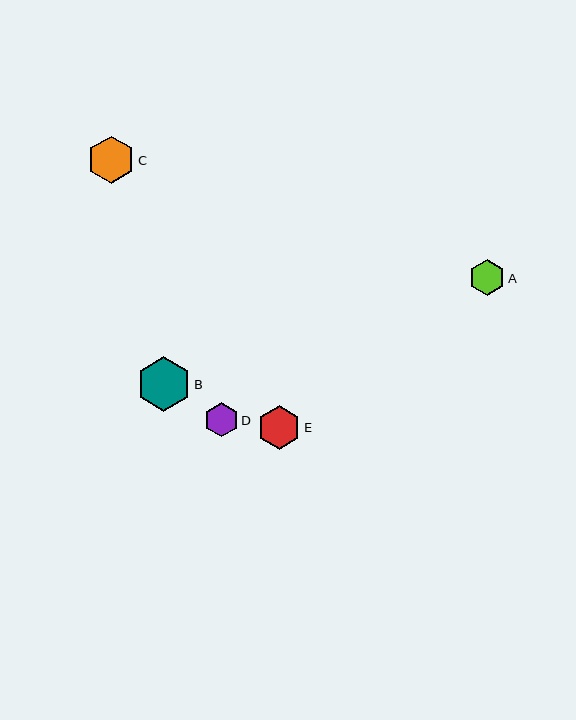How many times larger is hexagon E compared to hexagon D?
Hexagon E is approximately 1.3 times the size of hexagon D.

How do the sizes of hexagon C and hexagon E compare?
Hexagon C and hexagon E are approximately the same size.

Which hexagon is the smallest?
Hexagon D is the smallest with a size of approximately 34 pixels.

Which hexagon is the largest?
Hexagon B is the largest with a size of approximately 55 pixels.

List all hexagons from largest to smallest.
From largest to smallest: B, C, E, A, D.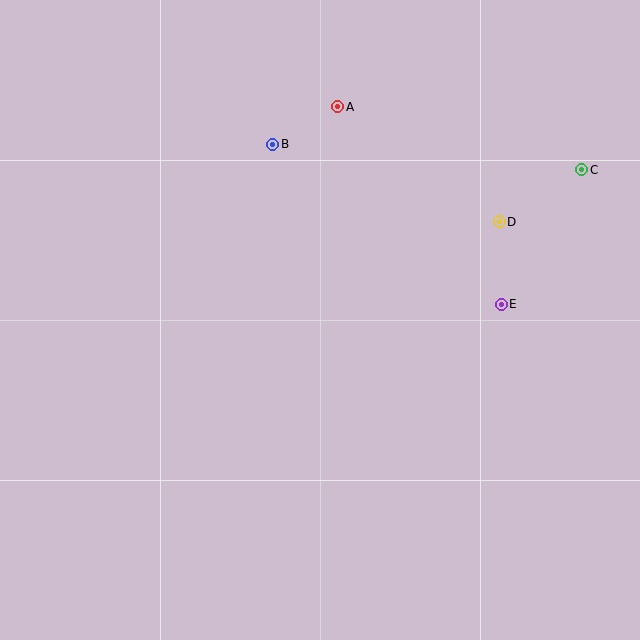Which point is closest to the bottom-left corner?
Point B is closest to the bottom-left corner.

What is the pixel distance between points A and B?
The distance between A and B is 75 pixels.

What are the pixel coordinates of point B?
Point B is at (273, 144).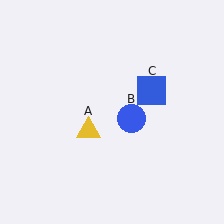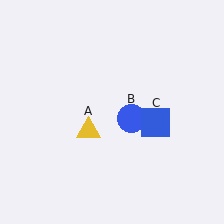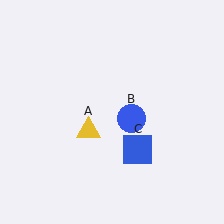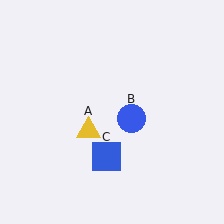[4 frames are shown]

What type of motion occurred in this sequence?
The blue square (object C) rotated clockwise around the center of the scene.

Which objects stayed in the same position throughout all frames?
Yellow triangle (object A) and blue circle (object B) remained stationary.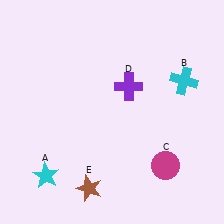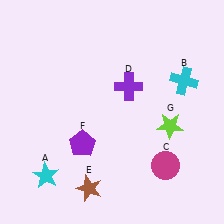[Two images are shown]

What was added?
A purple pentagon (F), a lime star (G) were added in Image 2.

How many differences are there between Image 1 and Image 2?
There are 2 differences between the two images.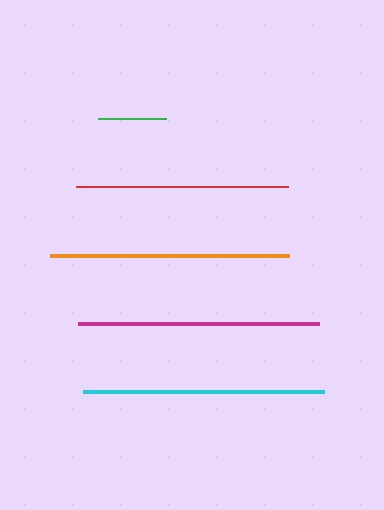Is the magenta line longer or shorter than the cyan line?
The magenta line is longer than the cyan line.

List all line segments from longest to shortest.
From longest to shortest: magenta, cyan, orange, red, green.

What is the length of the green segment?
The green segment is approximately 68 pixels long.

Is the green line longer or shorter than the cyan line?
The cyan line is longer than the green line.